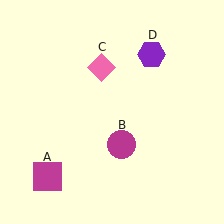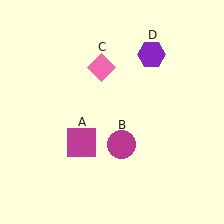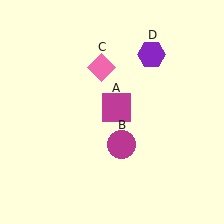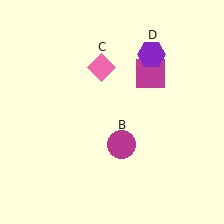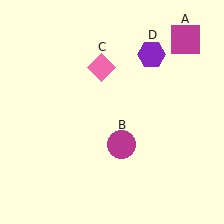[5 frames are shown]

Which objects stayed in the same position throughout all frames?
Magenta circle (object B) and pink diamond (object C) and purple hexagon (object D) remained stationary.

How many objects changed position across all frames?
1 object changed position: magenta square (object A).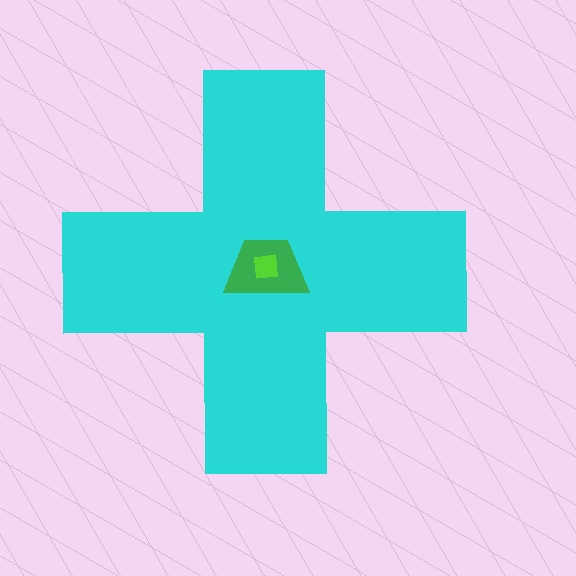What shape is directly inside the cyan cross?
The green trapezoid.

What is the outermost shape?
The cyan cross.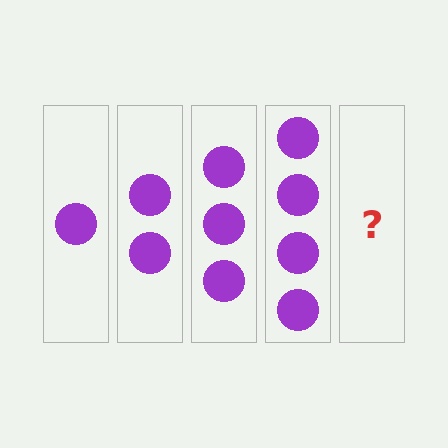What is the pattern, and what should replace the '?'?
The pattern is that each step adds one more circle. The '?' should be 5 circles.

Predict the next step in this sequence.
The next step is 5 circles.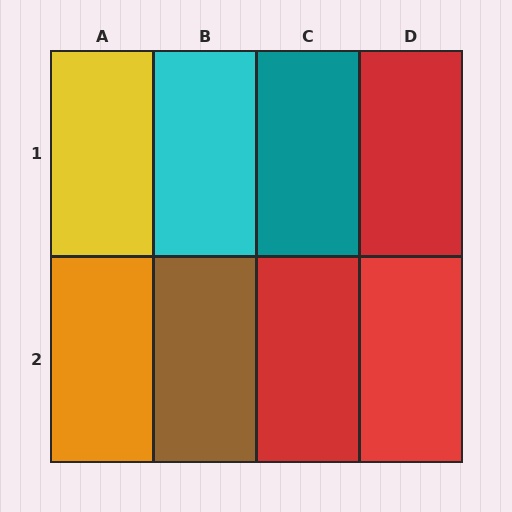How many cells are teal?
1 cell is teal.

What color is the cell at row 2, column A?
Orange.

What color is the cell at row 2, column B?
Brown.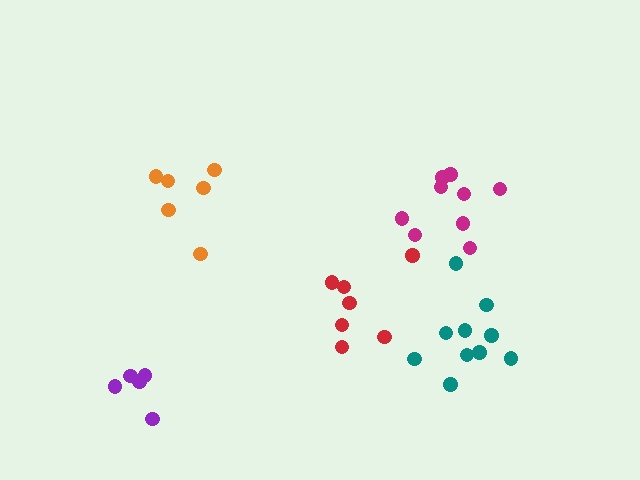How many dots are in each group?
Group 1: 9 dots, Group 2: 7 dots, Group 3: 10 dots, Group 4: 5 dots, Group 5: 6 dots (37 total).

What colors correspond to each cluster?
The clusters are colored: magenta, red, teal, purple, orange.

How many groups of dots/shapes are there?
There are 5 groups.